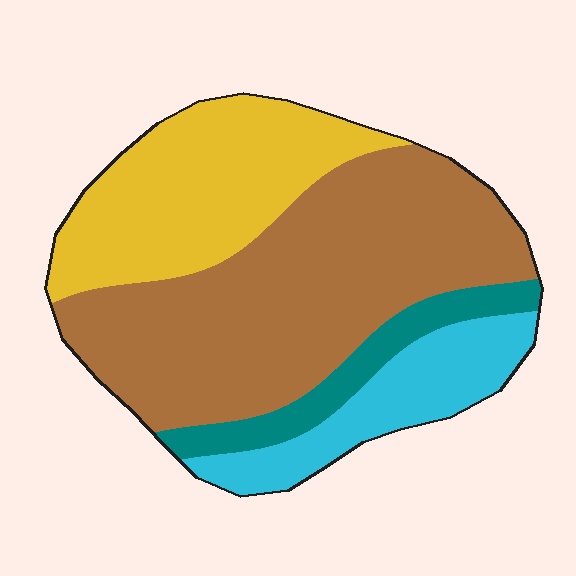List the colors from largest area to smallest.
From largest to smallest: brown, yellow, cyan, teal.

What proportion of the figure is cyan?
Cyan takes up about one sixth (1/6) of the figure.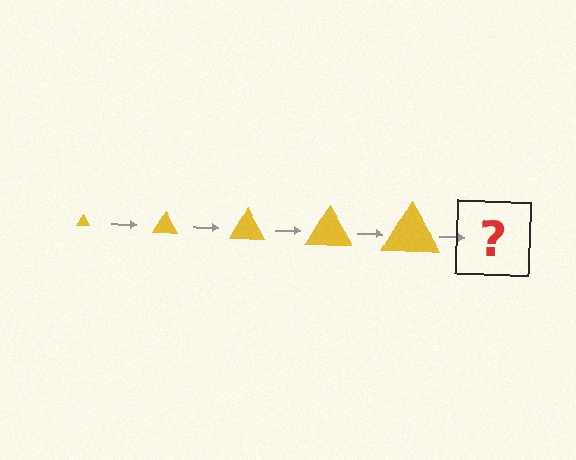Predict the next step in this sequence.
The next step is a yellow triangle, larger than the previous one.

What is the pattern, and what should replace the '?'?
The pattern is that the triangle gets progressively larger each step. The '?' should be a yellow triangle, larger than the previous one.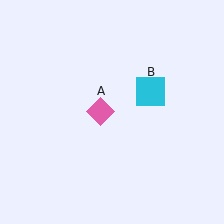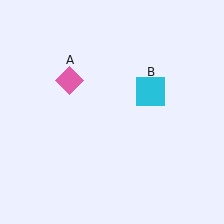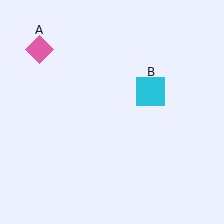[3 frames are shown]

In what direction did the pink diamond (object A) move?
The pink diamond (object A) moved up and to the left.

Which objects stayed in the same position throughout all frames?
Cyan square (object B) remained stationary.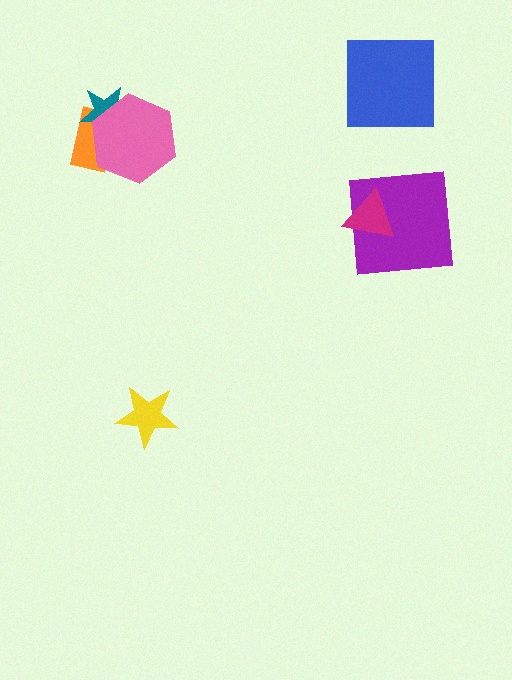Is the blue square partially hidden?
No, no other shape covers it.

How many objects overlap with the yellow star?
0 objects overlap with the yellow star.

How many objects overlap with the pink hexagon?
2 objects overlap with the pink hexagon.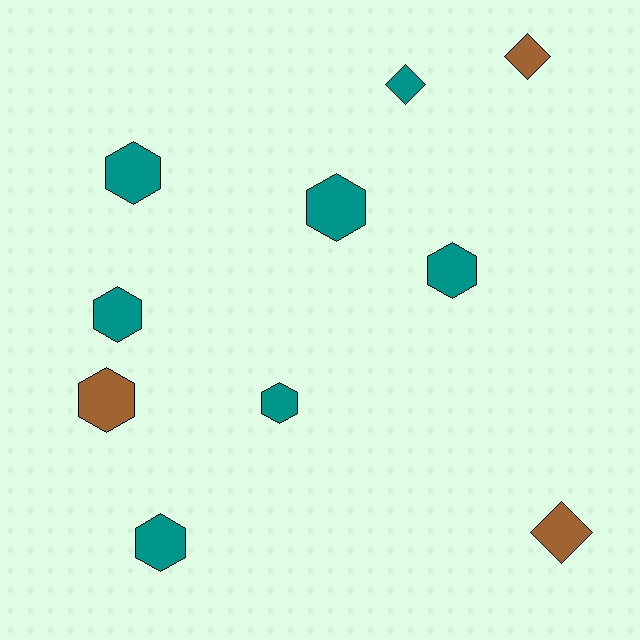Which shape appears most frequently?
Hexagon, with 7 objects.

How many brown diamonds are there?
There are 2 brown diamonds.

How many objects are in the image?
There are 10 objects.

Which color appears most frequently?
Teal, with 7 objects.